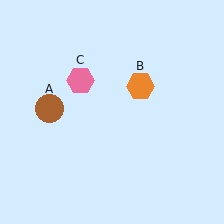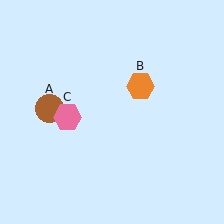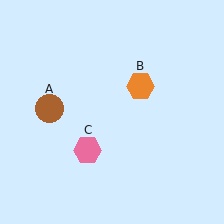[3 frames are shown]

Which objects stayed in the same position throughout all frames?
Brown circle (object A) and orange hexagon (object B) remained stationary.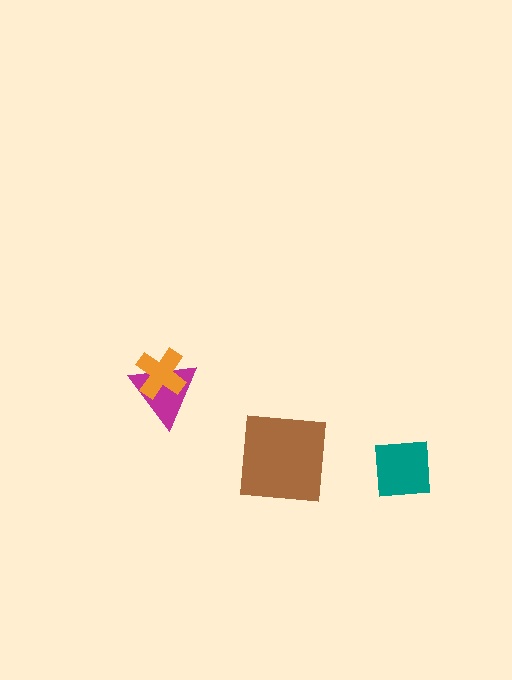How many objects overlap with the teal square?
0 objects overlap with the teal square.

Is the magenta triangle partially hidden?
Yes, it is partially covered by another shape.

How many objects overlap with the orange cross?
1 object overlaps with the orange cross.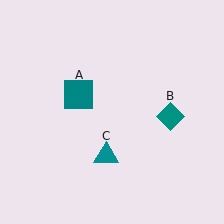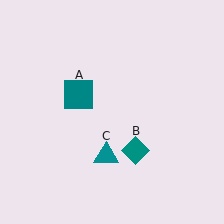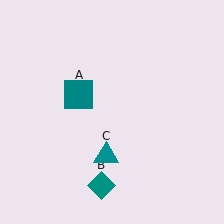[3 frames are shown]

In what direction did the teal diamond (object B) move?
The teal diamond (object B) moved down and to the left.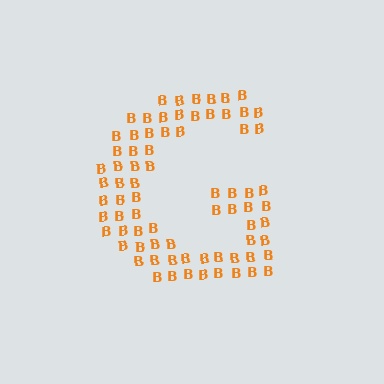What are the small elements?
The small elements are letter B's.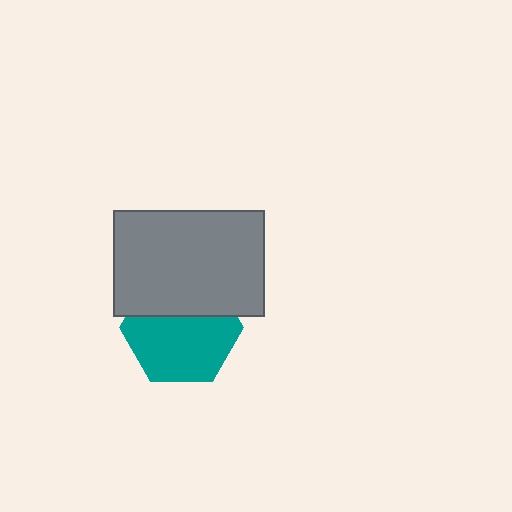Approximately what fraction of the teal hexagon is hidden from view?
Roughly 38% of the teal hexagon is hidden behind the gray rectangle.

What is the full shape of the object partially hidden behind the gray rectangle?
The partially hidden object is a teal hexagon.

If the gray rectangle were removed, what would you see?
You would see the complete teal hexagon.